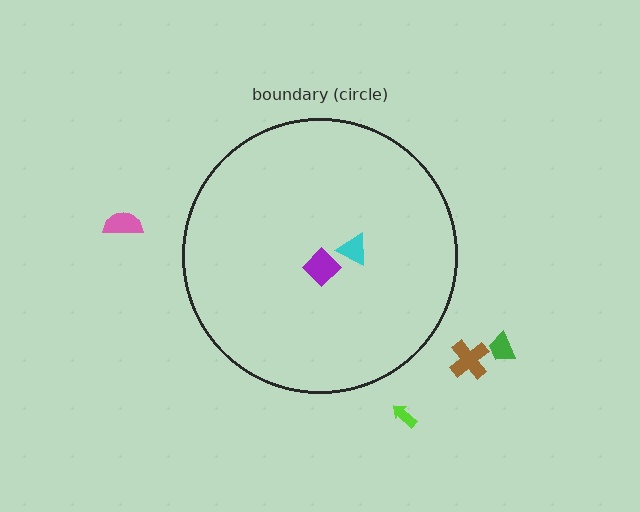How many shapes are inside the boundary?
2 inside, 4 outside.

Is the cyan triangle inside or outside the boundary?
Inside.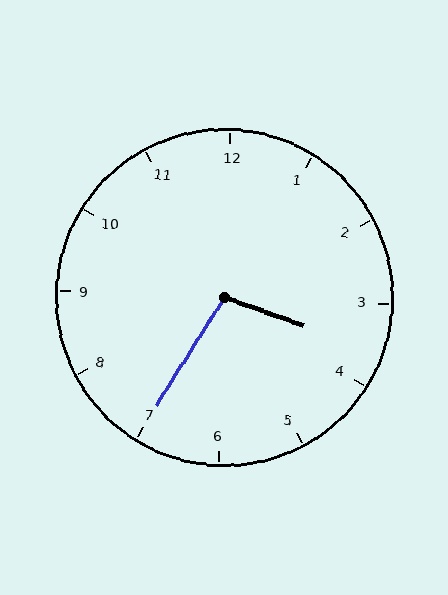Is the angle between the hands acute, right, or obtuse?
It is obtuse.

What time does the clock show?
3:35.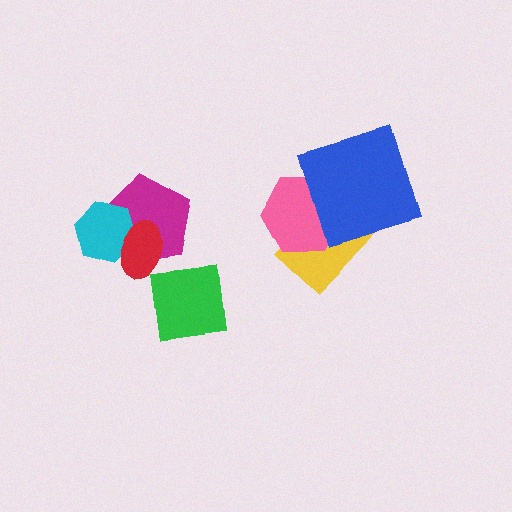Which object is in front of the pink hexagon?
The blue square is in front of the pink hexagon.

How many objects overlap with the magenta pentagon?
2 objects overlap with the magenta pentagon.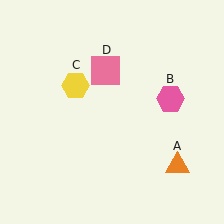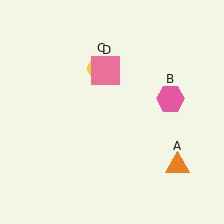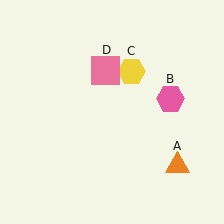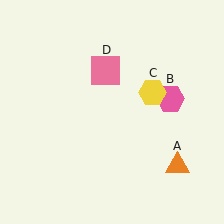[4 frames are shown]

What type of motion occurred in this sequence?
The yellow hexagon (object C) rotated clockwise around the center of the scene.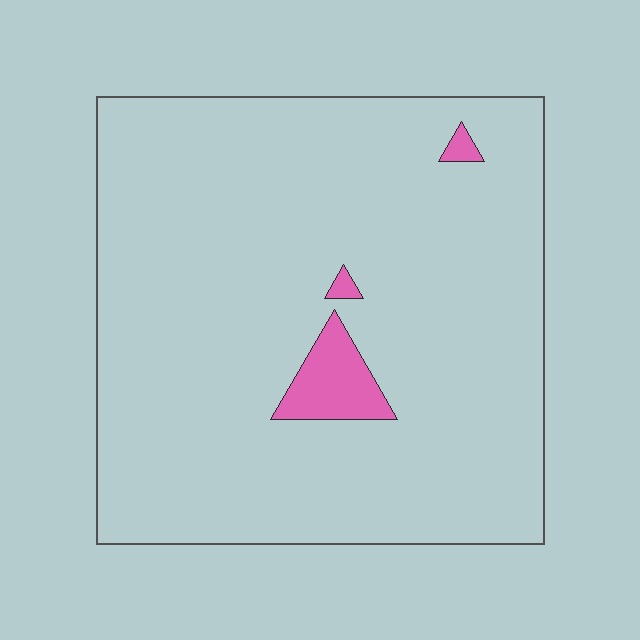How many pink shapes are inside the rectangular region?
3.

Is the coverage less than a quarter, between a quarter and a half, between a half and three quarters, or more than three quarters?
Less than a quarter.